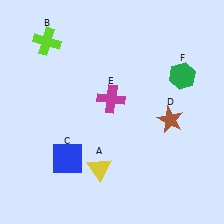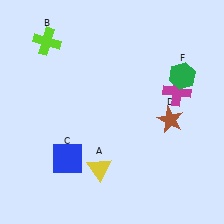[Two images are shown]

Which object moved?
The magenta cross (E) moved right.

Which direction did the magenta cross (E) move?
The magenta cross (E) moved right.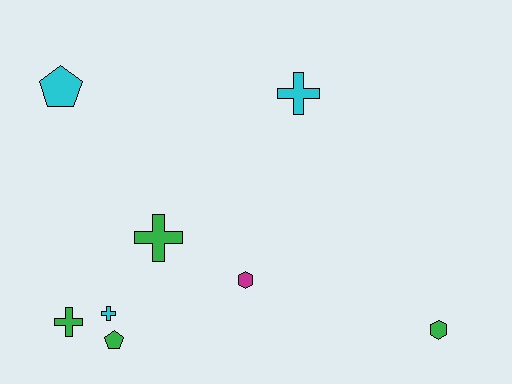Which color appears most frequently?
Green, with 4 objects.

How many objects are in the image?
There are 8 objects.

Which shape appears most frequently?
Cross, with 4 objects.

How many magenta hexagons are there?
There is 1 magenta hexagon.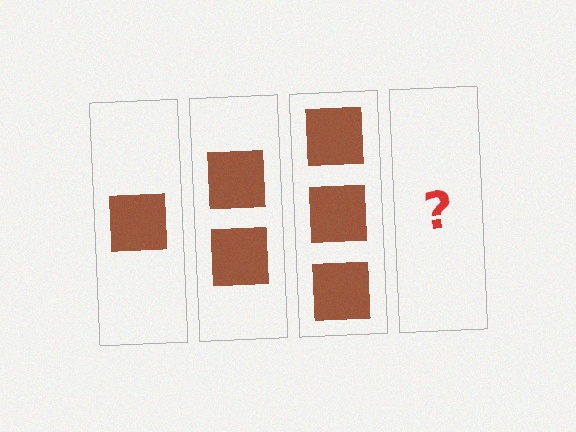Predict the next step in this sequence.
The next step is 4 squares.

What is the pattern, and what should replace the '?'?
The pattern is that each step adds one more square. The '?' should be 4 squares.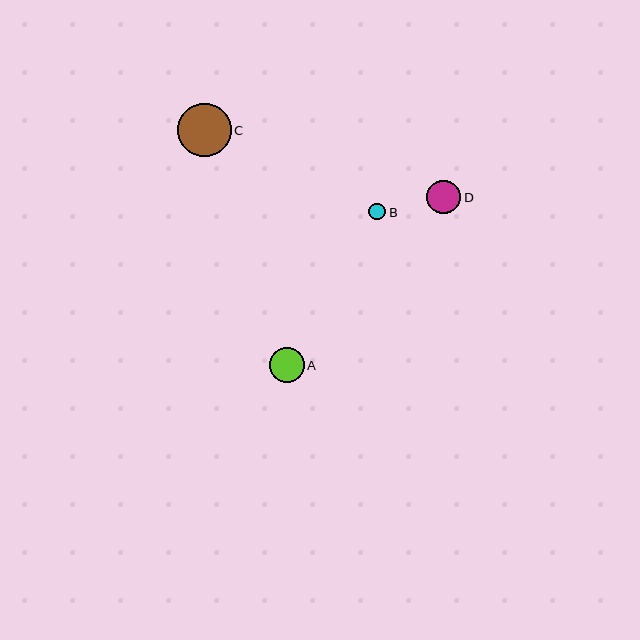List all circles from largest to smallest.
From largest to smallest: C, A, D, B.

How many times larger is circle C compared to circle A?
Circle C is approximately 1.5 times the size of circle A.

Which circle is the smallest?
Circle B is the smallest with a size of approximately 17 pixels.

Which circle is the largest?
Circle C is the largest with a size of approximately 53 pixels.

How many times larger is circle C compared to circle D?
Circle C is approximately 1.6 times the size of circle D.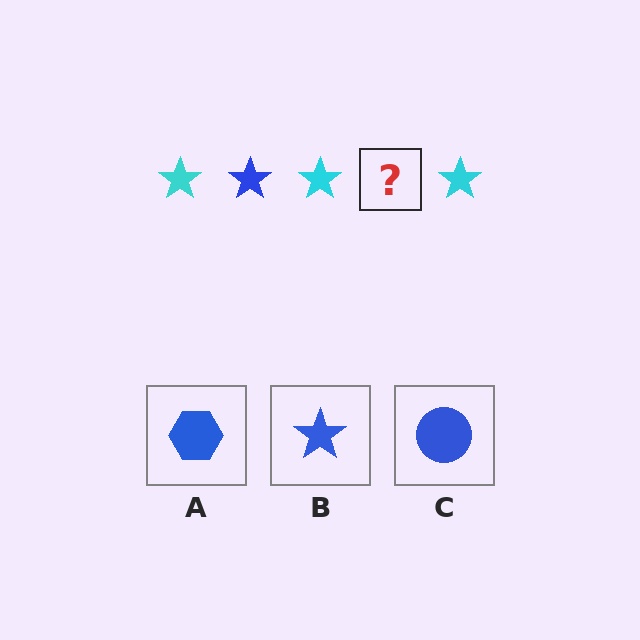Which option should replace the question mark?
Option B.